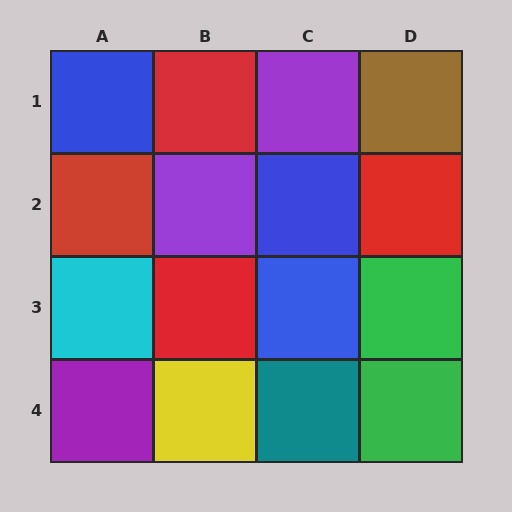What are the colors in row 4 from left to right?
Purple, yellow, teal, green.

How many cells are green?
2 cells are green.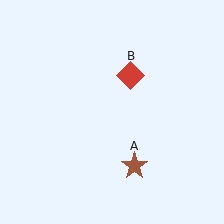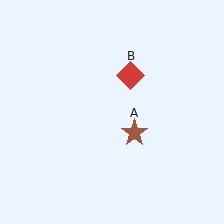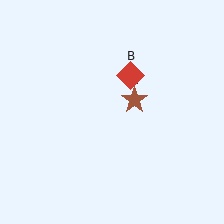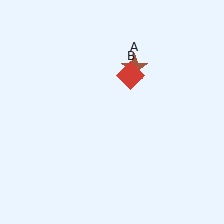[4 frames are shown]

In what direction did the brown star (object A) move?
The brown star (object A) moved up.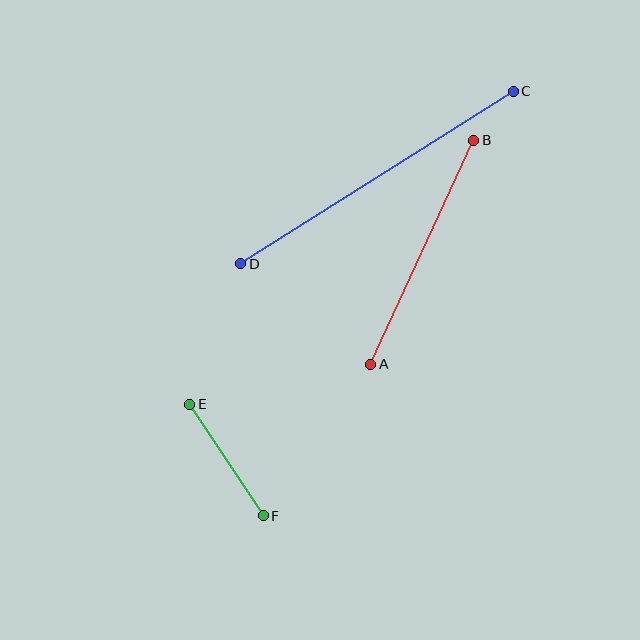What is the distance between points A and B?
The distance is approximately 246 pixels.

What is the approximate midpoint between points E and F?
The midpoint is at approximately (226, 460) pixels.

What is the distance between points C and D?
The distance is approximately 323 pixels.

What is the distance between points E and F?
The distance is approximately 134 pixels.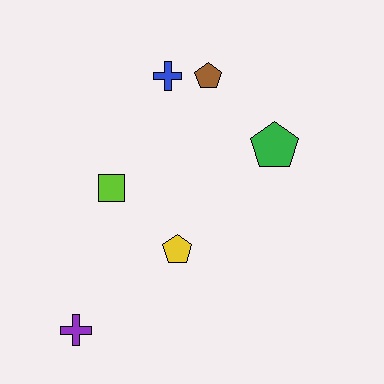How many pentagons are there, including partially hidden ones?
There are 3 pentagons.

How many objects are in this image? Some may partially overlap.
There are 6 objects.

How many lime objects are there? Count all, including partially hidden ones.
There is 1 lime object.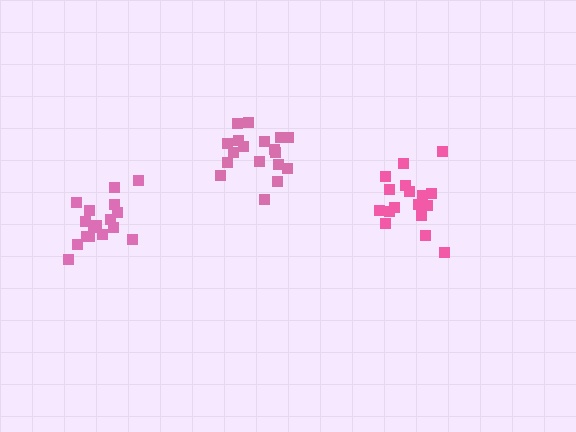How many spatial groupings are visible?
There are 3 spatial groupings.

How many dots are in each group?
Group 1: 18 dots, Group 2: 17 dots, Group 3: 17 dots (52 total).